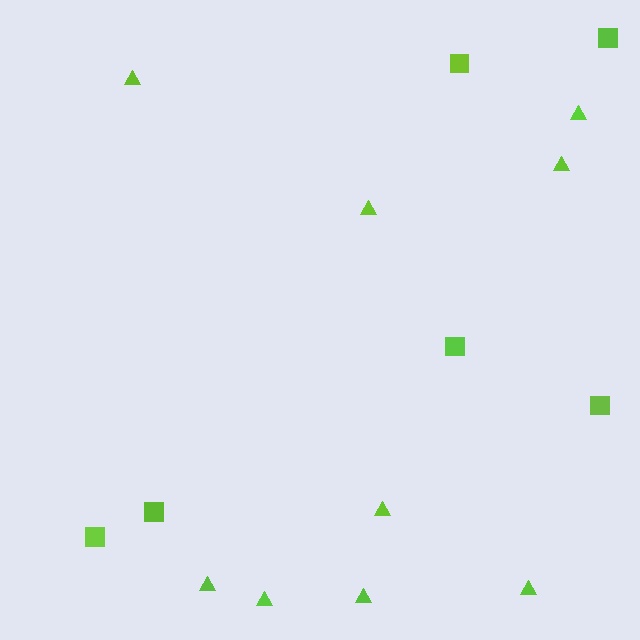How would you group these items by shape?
There are 2 groups: one group of squares (6) and one group of triangles (9).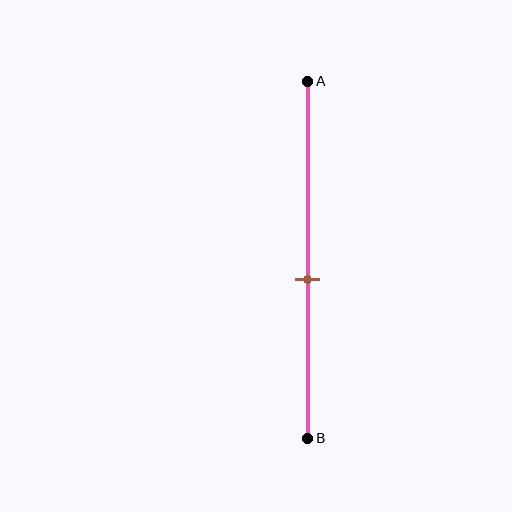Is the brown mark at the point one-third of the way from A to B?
No, the mark is at about 55% from A, not at the 33% one-third point.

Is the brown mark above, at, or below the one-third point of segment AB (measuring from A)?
The brown mark is below the one-third point of segment AB.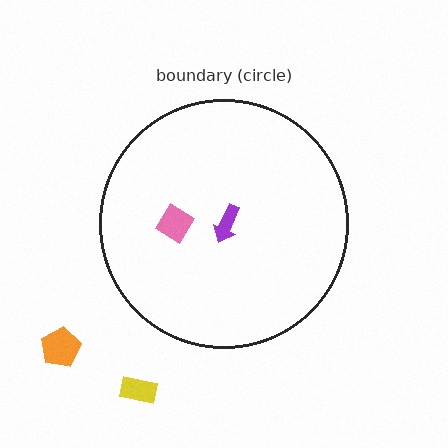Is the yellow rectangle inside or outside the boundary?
Outside.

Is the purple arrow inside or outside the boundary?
Inside.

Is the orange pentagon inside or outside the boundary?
Outside.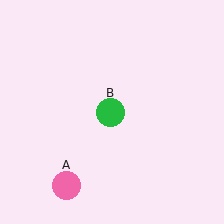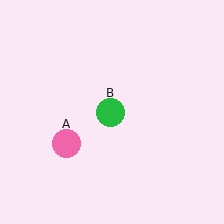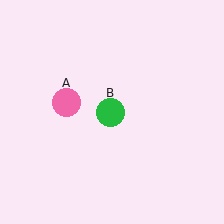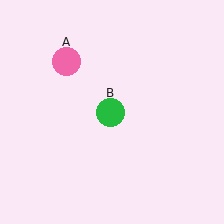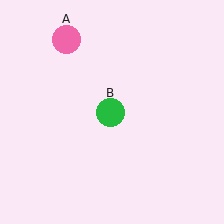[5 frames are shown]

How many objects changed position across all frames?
1 object changed position: pink circle (object A).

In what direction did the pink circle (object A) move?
The pink circle (object A) moved up.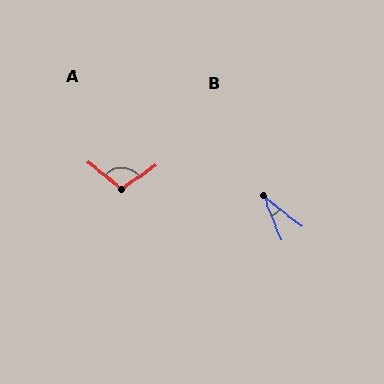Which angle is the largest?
A, at approximately 107 degrees.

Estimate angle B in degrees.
Approximately 30 degrees.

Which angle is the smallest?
B, at approximately 30 degrees.